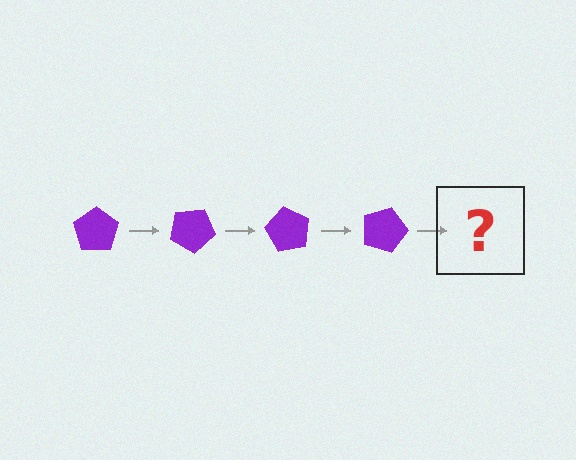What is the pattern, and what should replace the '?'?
The pattern is that the pentagon rotates 30 degrees each step. The '?' should be a purple pentagon rotated 120 degrees.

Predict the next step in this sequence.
The next step is a purple pentagon rotated 120 degrees.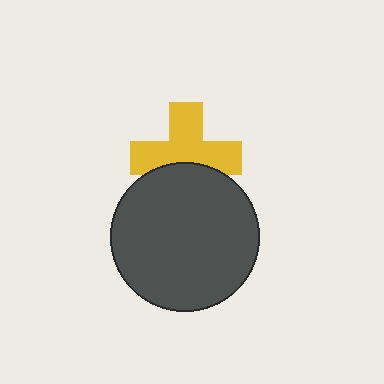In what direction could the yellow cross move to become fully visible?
The yellow cross could move up. That would shift it out from behind the dark gray circle entirely.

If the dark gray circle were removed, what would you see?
You would see the complete yellow cross.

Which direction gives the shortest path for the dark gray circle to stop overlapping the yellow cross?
Moving down gives the shortest separation.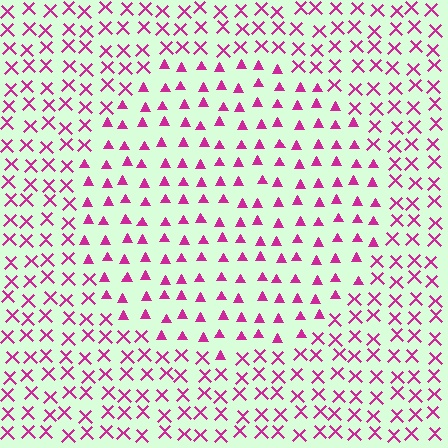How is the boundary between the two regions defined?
The boundary is defined by a change in element shape: triangles inside vs. X marks outside. All elements share the same color and spacing.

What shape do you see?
I see a circle.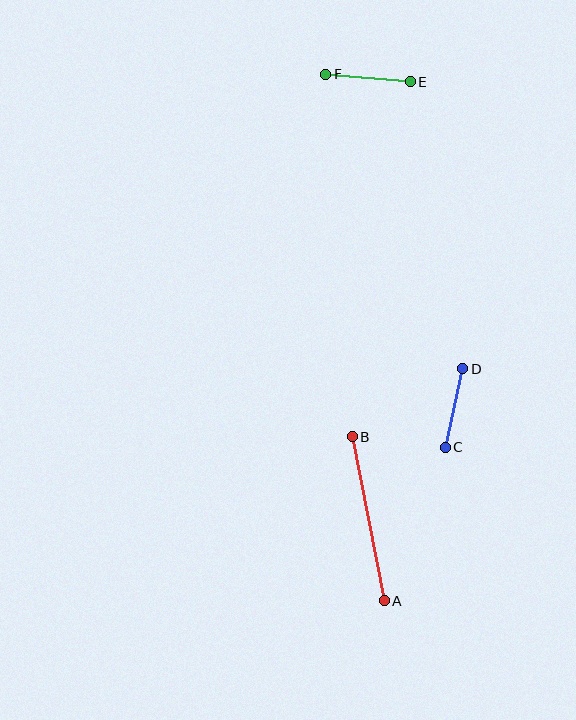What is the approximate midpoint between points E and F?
The midpoint is at approximately (368, 78) pixels.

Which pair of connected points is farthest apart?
Points A and B are farthest apart.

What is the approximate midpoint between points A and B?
The midpoint is at approximately (368, 519) pixels.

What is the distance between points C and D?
The distance is approximately 80 pixels.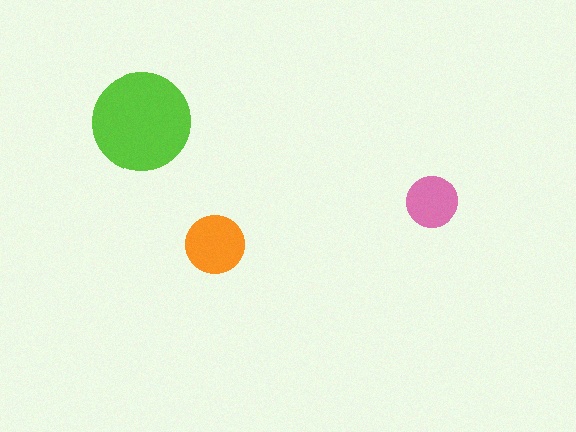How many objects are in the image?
There are 3 objects in the image.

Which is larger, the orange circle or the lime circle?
The lime one.